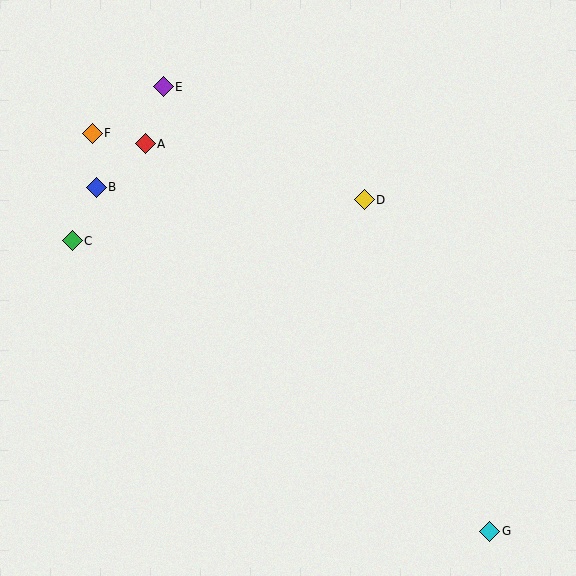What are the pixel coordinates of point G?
Point G is at (490, 531).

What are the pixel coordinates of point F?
Point F is at (92, 133).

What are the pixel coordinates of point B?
Point B is at (96, 187).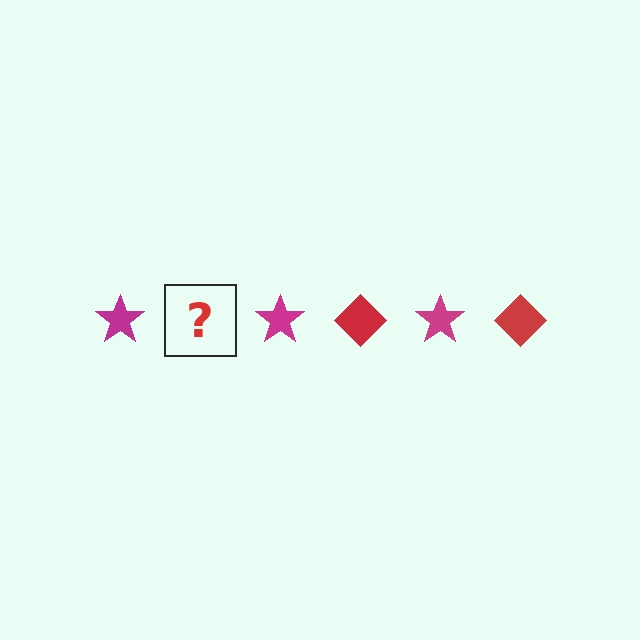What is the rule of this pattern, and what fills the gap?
The rule is that the pattern alternates between magenta star and red diamond. The gap should be filled with a red diamond.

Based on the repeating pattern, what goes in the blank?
The blank should be a red diamond.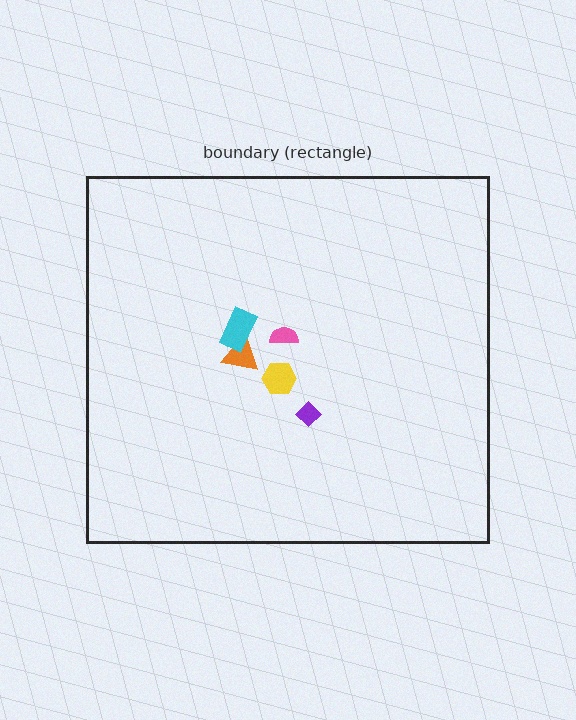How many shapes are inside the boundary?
5 inside, 0 outside.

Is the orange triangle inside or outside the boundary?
Inside.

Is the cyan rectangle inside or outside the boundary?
Inside.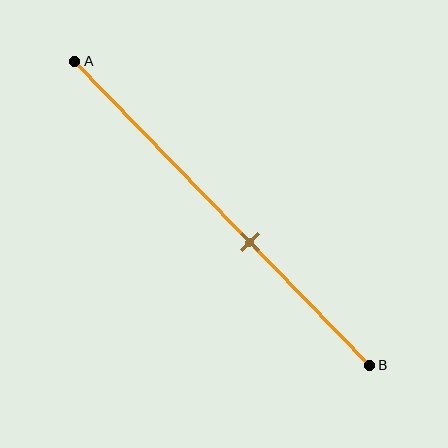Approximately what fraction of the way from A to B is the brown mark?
The brown mark is approximately 60% of the way from A to B.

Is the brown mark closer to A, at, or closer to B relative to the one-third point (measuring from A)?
The brown mark is closer to point B than the one-third point of segment AB.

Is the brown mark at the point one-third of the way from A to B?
No, the mark is at about 60% from A, not at the 33% one-third point.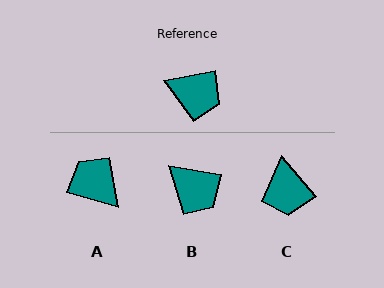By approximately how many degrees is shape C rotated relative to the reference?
Approximately 61 degrees clockwise.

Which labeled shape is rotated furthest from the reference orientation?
A, about 153 degrees away.